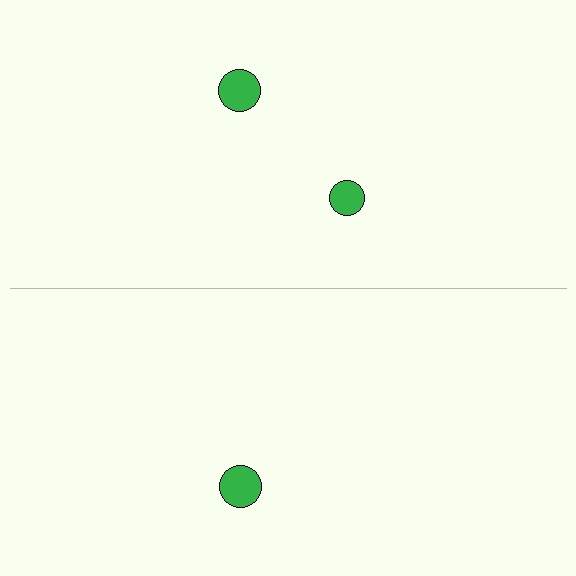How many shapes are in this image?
There are 3 shapes in this image.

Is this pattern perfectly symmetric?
No, the pattern is not perfectly symmetric. A green circle is missing from the bottom side.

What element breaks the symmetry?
A green circle is missing from the bottom side.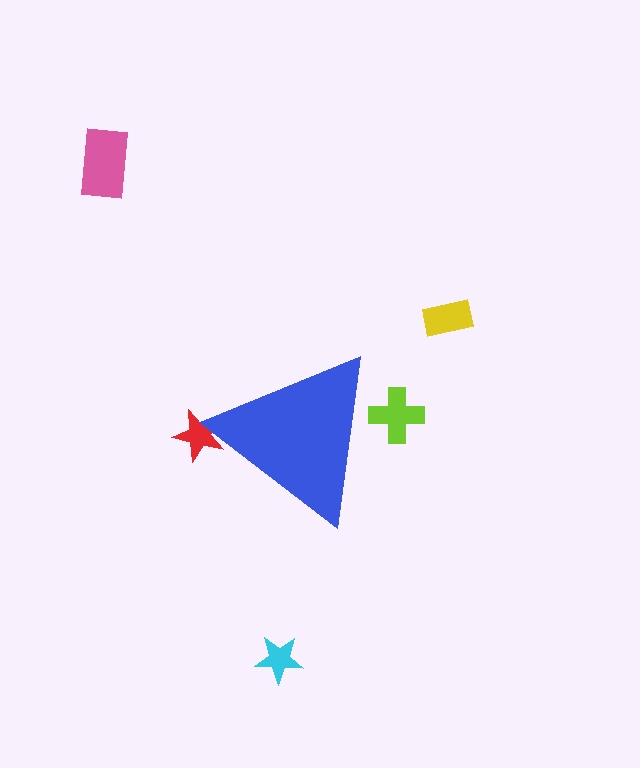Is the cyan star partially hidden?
No, the cyan star is fully visible.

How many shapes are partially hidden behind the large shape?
2 shapes are partially hidden.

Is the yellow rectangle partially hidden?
No, the yellow rectangle is fully visible.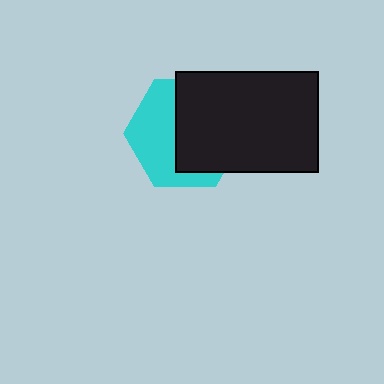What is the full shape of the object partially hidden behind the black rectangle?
The partially hidden object is a cyan hexagon.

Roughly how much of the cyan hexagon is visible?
About half of it is visible (roughly 46%).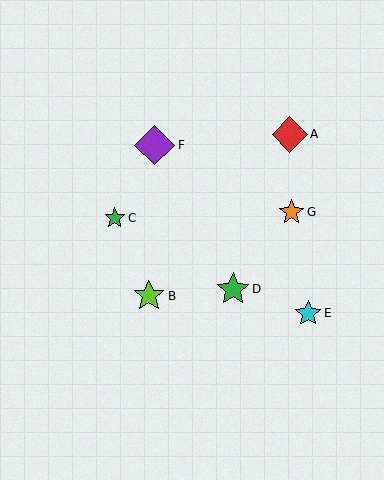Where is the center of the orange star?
The center of the orange star is at (292, 212).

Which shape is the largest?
The purple diamond (labeled F) is the largest.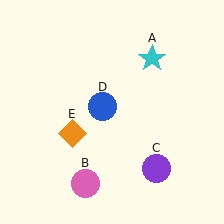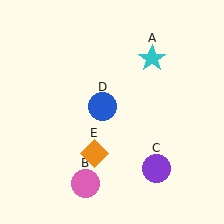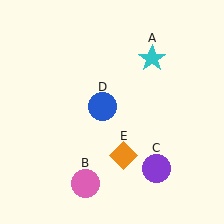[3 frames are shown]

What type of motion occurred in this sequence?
The orange diamond (object E) rotated counterclockwise around the center of the scene.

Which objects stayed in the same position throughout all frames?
Cyan star (object A) and pink circle (object B) and purple circle (object C) and blue circle (object D) remained stationary.